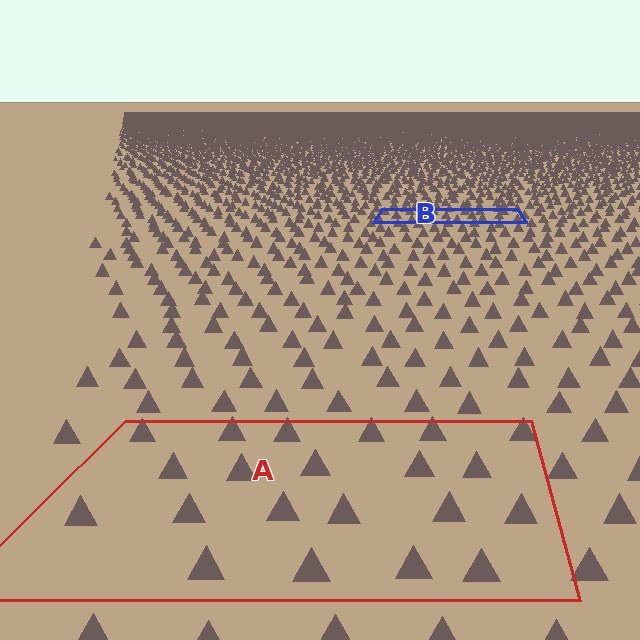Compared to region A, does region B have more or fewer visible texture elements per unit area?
Region B has more texture elements per unit area — they are packed more densely because it is farther away.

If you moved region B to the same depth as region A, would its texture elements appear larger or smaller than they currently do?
They would appear larger. At a closer depth, the same texture elements are projected at a bigger on-screen size.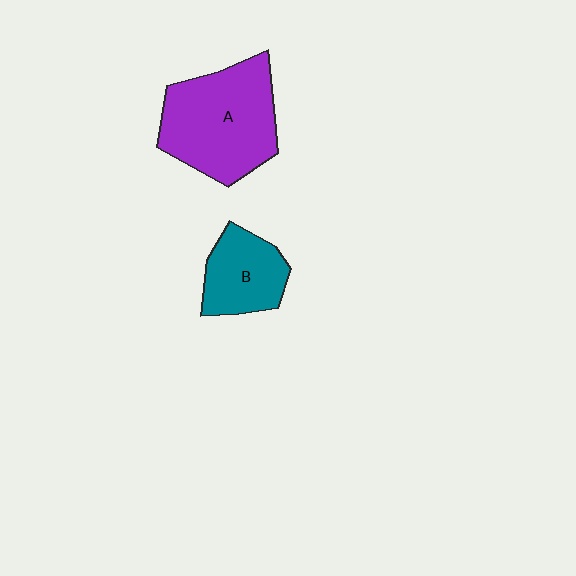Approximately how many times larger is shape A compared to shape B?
Approximately 1.9 times.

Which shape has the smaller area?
Shape B (teal).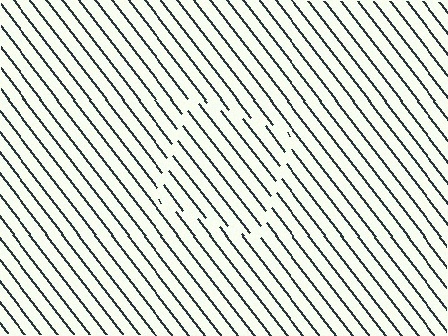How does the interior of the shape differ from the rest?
The interior of the shape contains the same grating, shifted by half a period — the contour is defined by the phase discontinuity where line-ends from the inner and outer gratings abut.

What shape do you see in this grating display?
An illusory square. The interior of the shape contains the same grating, shifted by half a period — the contour is defined by the phase discontinuity where line-ends from the inner and outer gratings abut.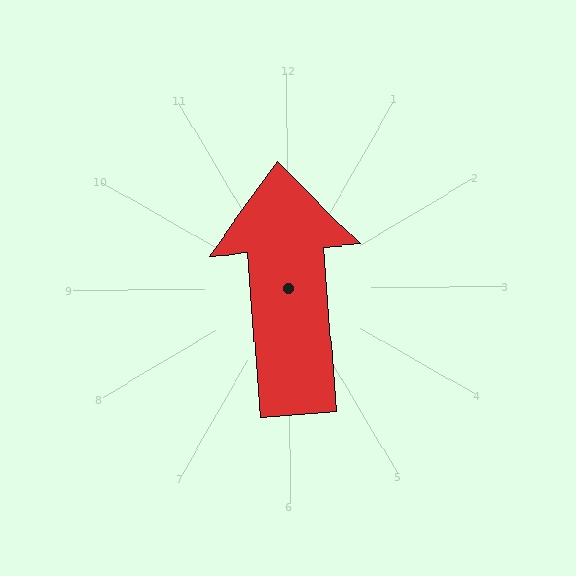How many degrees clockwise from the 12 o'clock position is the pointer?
Approximately 356 degrees.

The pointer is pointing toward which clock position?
Roughly 12 o'clock.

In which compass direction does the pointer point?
North.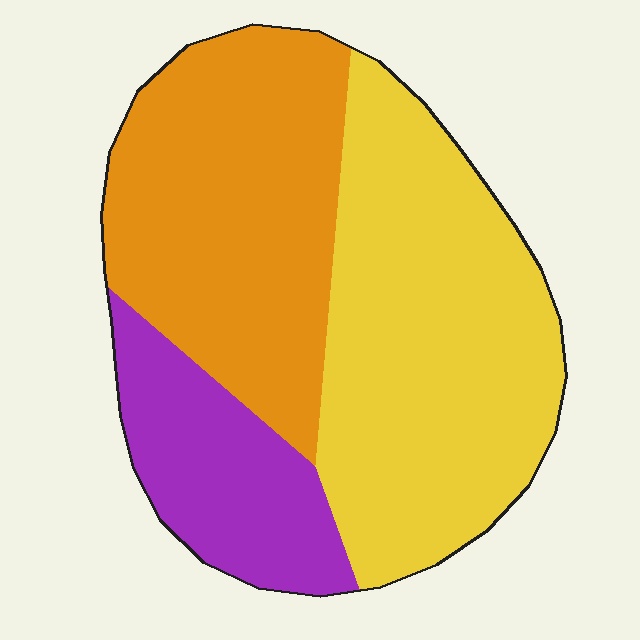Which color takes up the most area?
Yellow, at roughly 45%.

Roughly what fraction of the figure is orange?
Orange takes up between a third and a half of the figure.